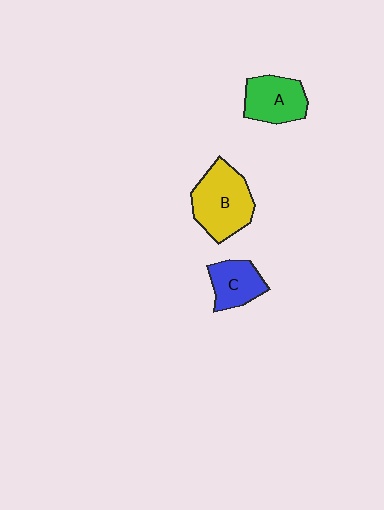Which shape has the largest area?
Shape B (yellow).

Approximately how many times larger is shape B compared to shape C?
Approximately 1.7 times.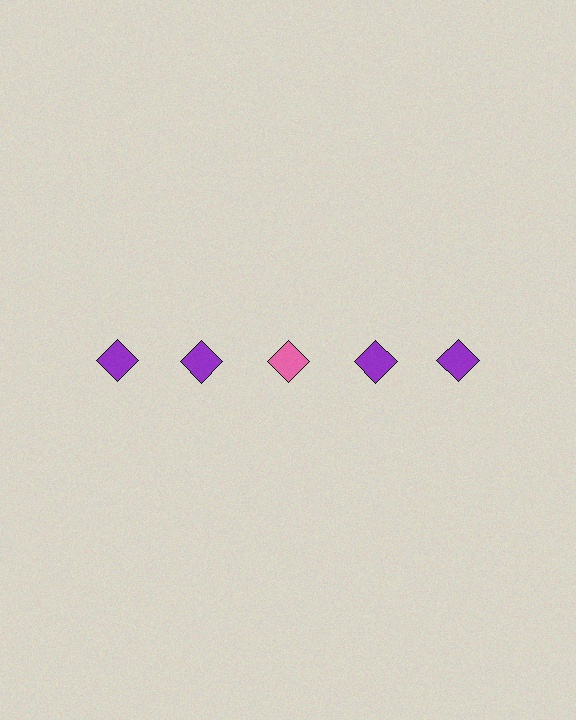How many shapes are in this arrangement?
There are 5 shapes arranged in a grid pattern.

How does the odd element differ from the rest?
It has a different color: pink instead of purple.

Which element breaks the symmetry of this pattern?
The pink diamond in the top row, center column breaks the symmetry. All other shapes are purple diamonds.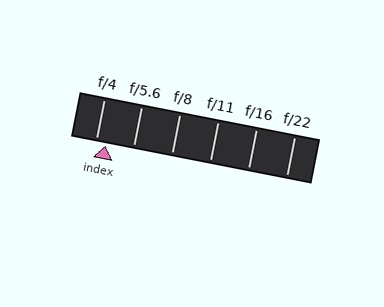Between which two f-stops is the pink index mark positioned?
The index mark is between f/4 and f/5.6.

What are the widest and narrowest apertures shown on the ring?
The widest aperture shown is f/4 and the narrowest is f/22.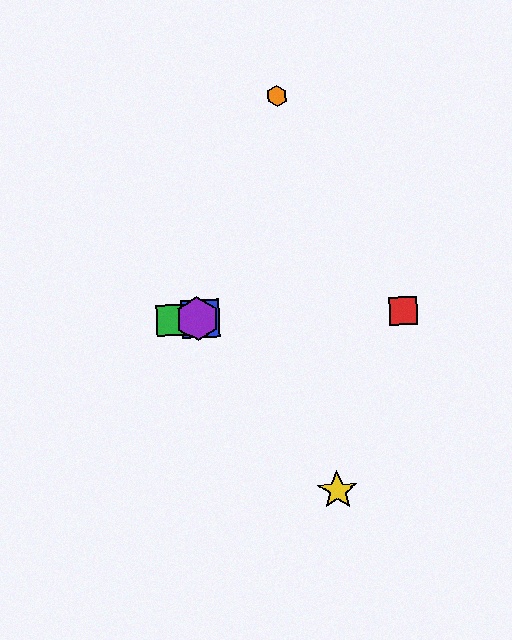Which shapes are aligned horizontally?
The red square, the blue square, the green square, the purple hexagon are aligned horizontally.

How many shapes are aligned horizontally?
4 shapes (the red square, the blue square, the green square, the purple hexagon) are aligned horizontally.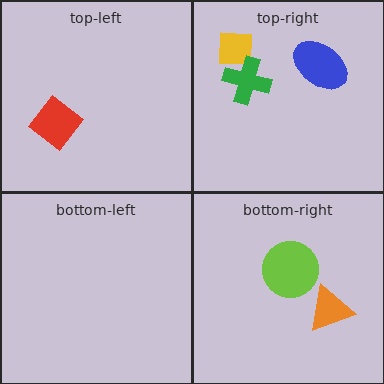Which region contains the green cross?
The top-right region.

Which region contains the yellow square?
The top-right region.